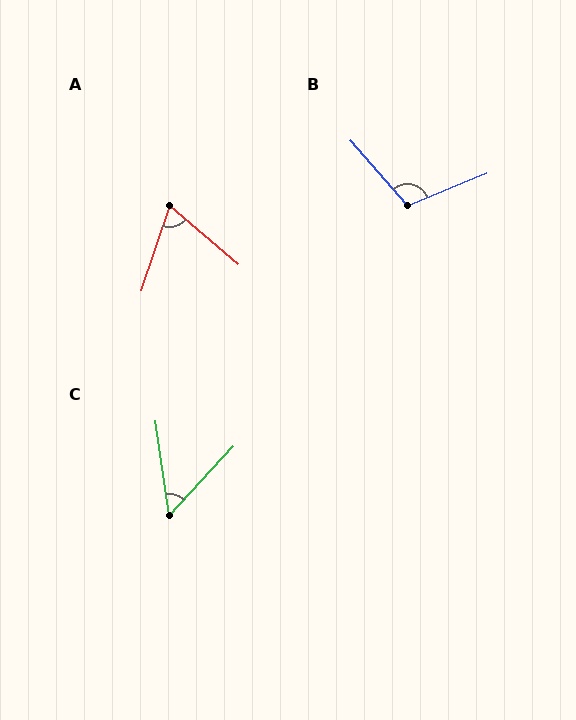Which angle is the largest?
B, at approximately 109 degrees.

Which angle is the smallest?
C, at approximately 51 degrees.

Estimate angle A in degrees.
Approximately 68 degrees.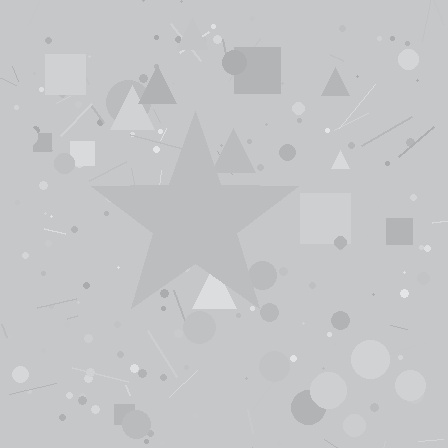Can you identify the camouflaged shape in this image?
The camouflaged shape is a star.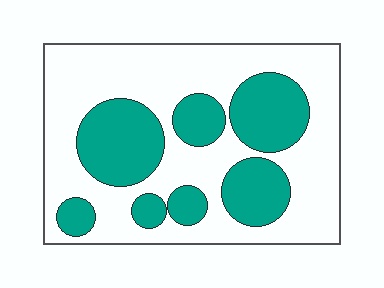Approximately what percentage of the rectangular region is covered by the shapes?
Approximately 35%.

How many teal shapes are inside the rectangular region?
7.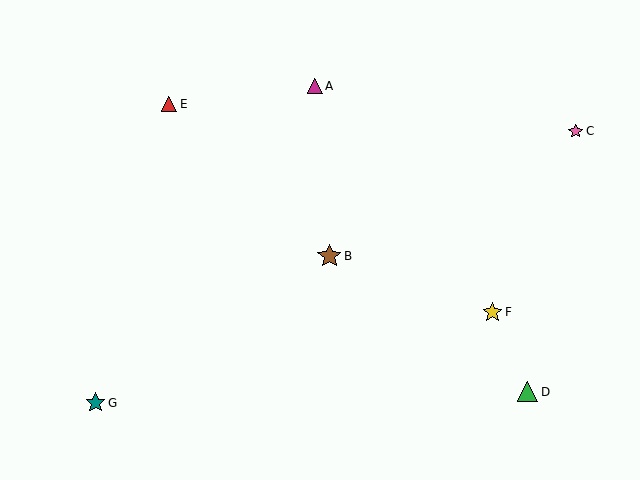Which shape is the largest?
The brown star (labeled B) is the largest.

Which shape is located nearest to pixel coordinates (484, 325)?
The yellow star (labeled F) at (492, 312) is nearest to that location.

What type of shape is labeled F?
Shape F is a yellow star.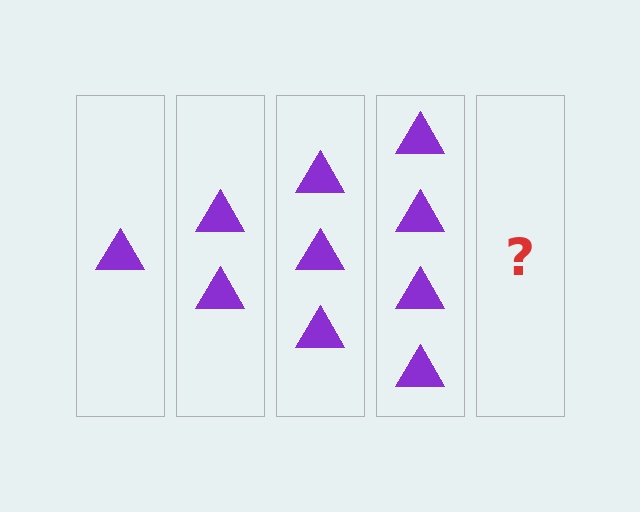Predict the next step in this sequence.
The next step is 5 triangles.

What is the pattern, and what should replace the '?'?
The pattern is that each step adds one more triangle. The '?' should be 5 triangles.